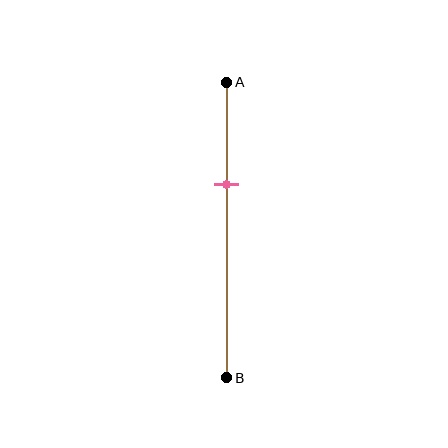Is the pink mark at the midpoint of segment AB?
No, the mark is at about 35% from A, not at the 50% midpoint.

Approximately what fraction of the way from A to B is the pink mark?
The pink mark is approximately 35% of the way from A to B.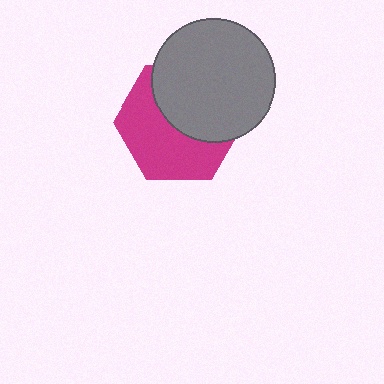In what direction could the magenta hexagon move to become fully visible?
The magenta hexagon could move toward the lower-left. That would shift it out from behind the gray circle entirely.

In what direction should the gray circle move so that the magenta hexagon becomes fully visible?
The gray circle should move toward the upper-right. That is the shortest direction to clear the overlap and leave the magenta hexagon fully visible.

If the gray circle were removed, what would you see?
You would see the complete magenta hexagon.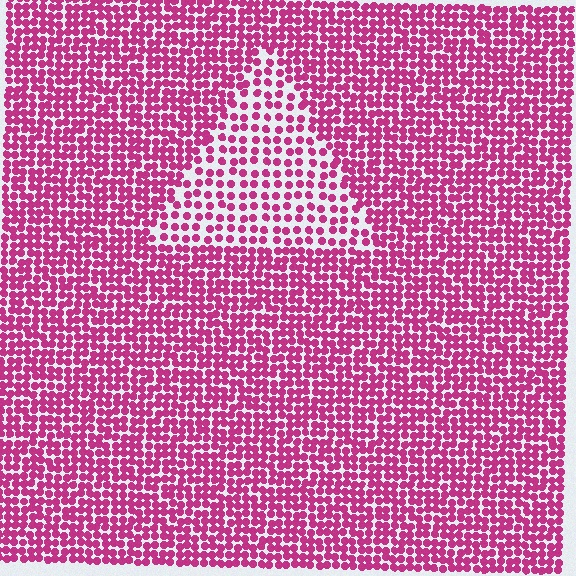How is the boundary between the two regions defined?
The boundary is defined by a change in element density (approximately 1.9x ratio). All elements are the same color, size, and shape.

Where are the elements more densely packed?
The elements are more densely packed outside the triangle boundary.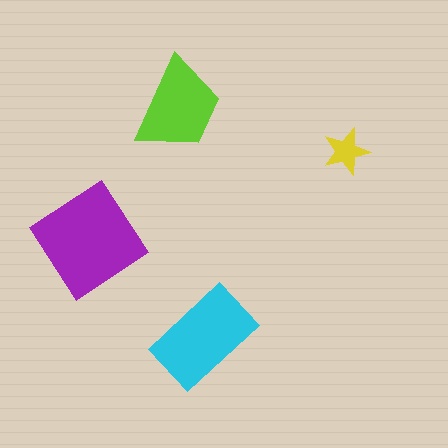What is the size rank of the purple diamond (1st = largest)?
1st.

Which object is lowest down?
The cyan rectangle is bottommost.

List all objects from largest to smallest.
The purple diamond, the cyan rectangle, the lime trapezoid, the yellow star.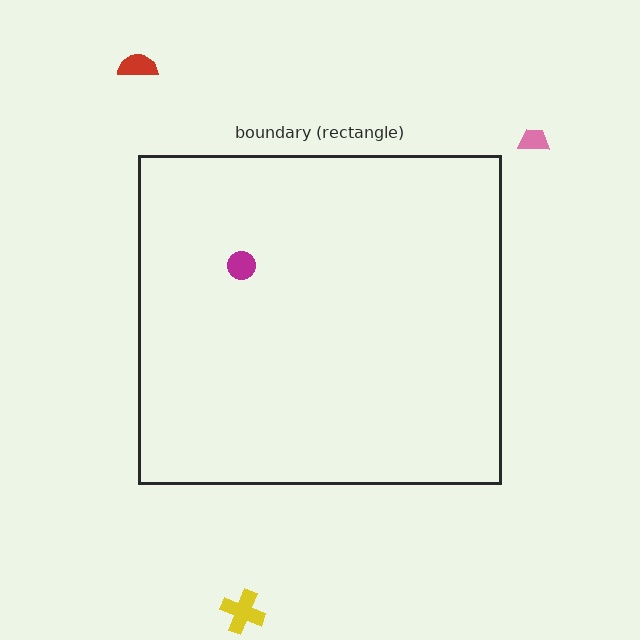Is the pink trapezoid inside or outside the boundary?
Outside.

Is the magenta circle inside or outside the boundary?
Inside.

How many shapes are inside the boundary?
1 inside, 3 outside.